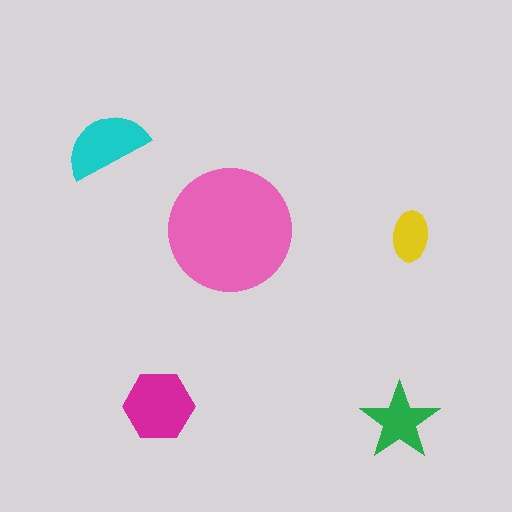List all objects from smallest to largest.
The yellow ellipse, the green star, the cyan semicircle, the magenta hexagon, the pink circle.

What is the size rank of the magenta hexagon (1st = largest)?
2nd.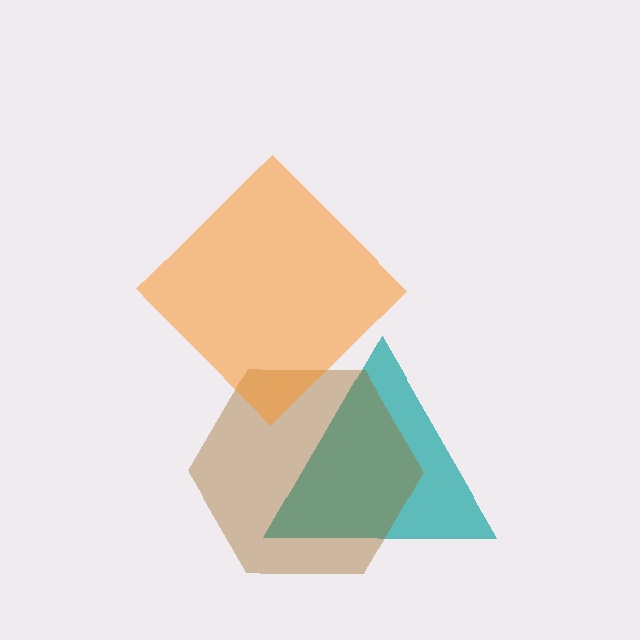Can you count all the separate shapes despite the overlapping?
Yes, there are 3 separate shapes.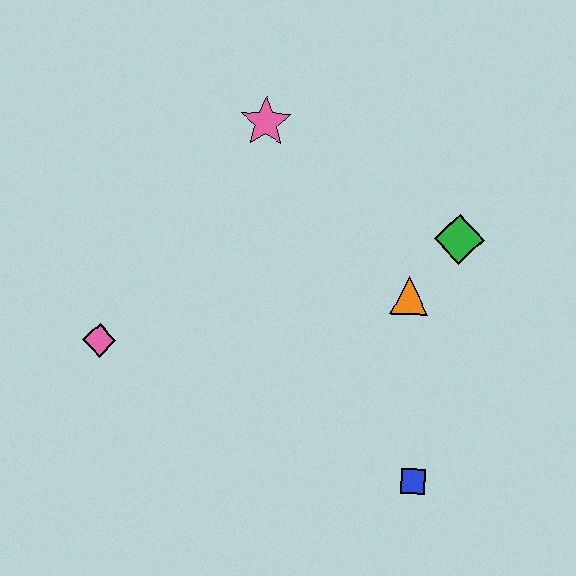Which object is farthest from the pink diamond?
The green diamond is farthest from the pink diamond.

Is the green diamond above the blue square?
Yes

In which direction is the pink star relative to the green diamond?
The pink star is to the left of the green diamond.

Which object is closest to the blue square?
The orange triangle is closest to the blue square.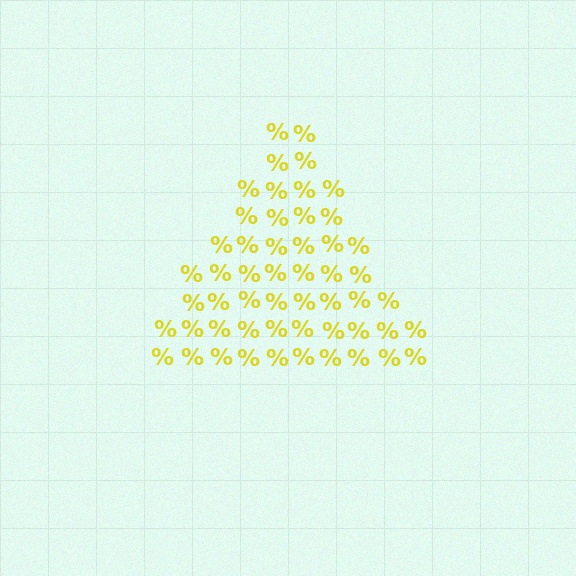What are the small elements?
The small elements are percent signs.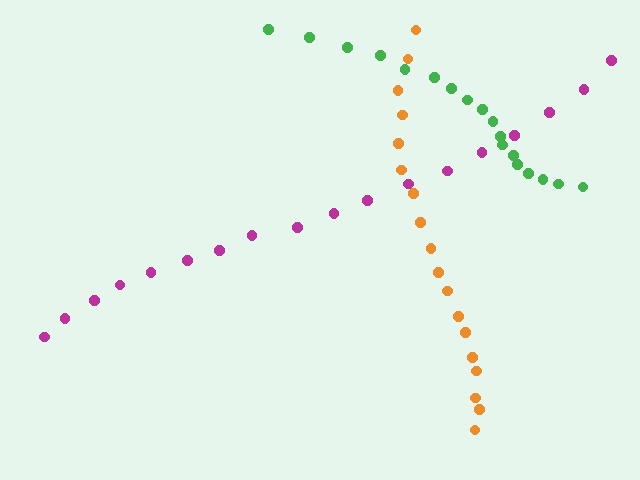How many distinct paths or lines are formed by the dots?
There are 3 distinct paths.